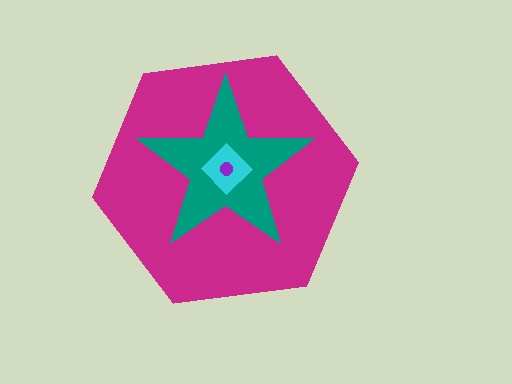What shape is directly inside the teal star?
The cyan diamond.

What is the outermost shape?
The magenta hexagon.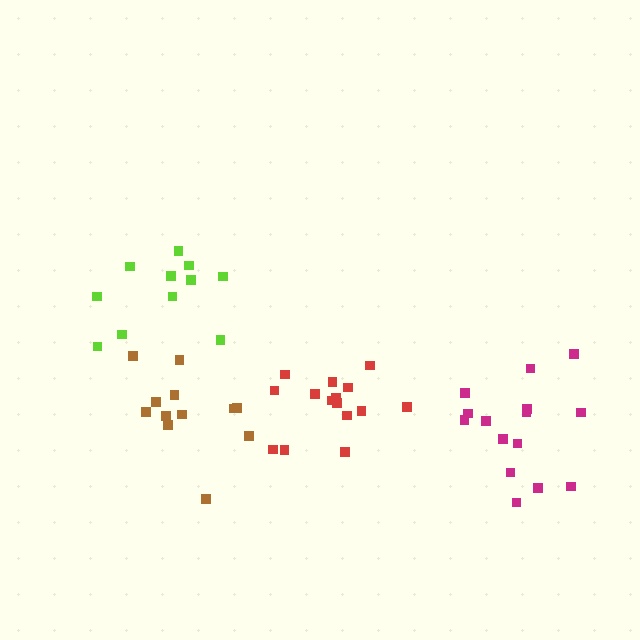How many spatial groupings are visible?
There are 4 spatial groupings.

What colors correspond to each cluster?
The clusters are colored: red, brown, lime, magenta.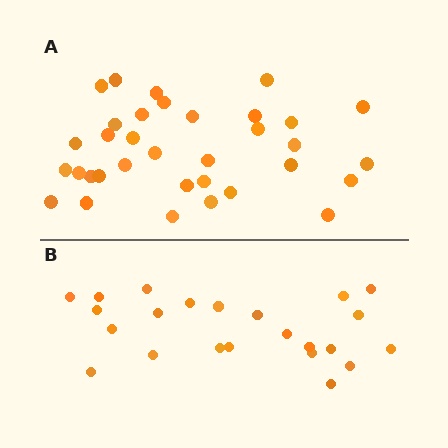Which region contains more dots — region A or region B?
Region A (the top region) has more dots.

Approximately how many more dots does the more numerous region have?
Region A has roughly 12 or so more dots than region B.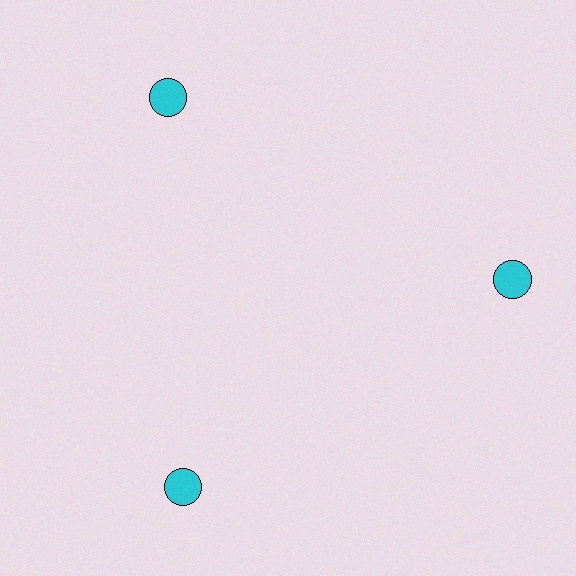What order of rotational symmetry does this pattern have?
This pattern has 3-fold rotational symmetry.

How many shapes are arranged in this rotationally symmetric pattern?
There are 3 shapes, arranged in 3 groups of 1.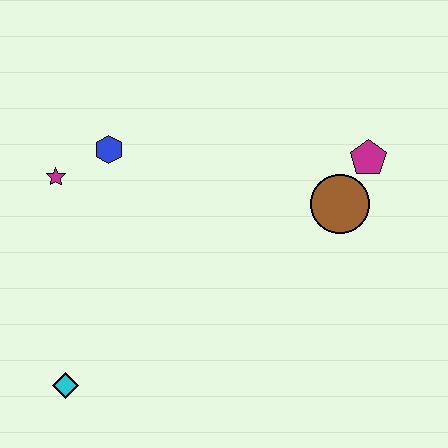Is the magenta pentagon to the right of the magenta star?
Yes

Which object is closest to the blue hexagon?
The magenta star is closest to the blue hexagon.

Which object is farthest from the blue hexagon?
The magenta pentagon is farthest from the blue hexagon.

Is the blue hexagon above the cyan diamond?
Yes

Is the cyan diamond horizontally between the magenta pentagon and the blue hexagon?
No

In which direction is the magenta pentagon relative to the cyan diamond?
The magenta pentagon is to the right of the cyan diamond.